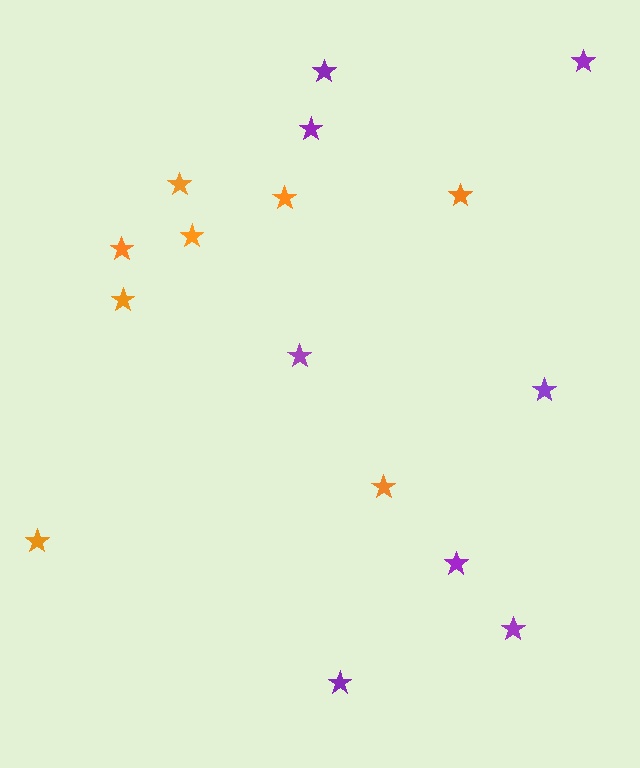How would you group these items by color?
There are 2 groups: one group of purple stars (8) and one group of orange stars (8).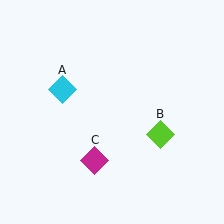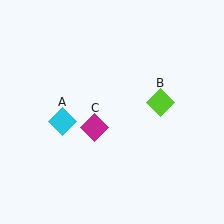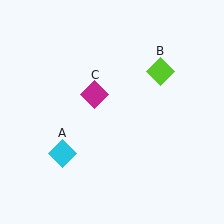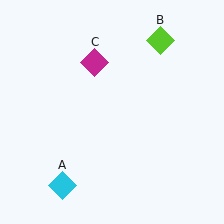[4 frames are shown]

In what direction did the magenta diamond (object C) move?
The magenta diamond (object C) moved up.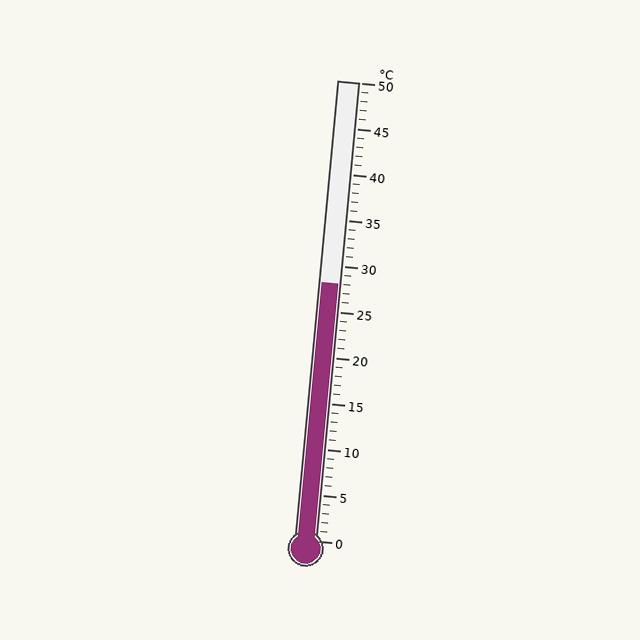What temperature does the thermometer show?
The thermometer shows approximately 28°C.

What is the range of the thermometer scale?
The thermometer scale ranges from 0°C to 50°C.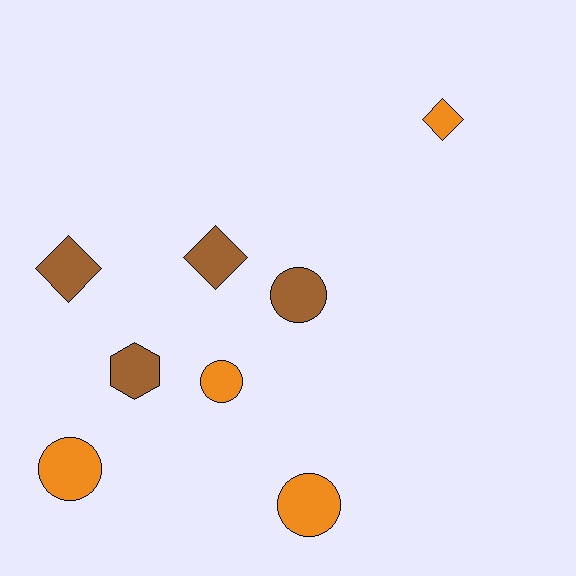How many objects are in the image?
There are 8 objects.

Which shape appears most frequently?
Circle, with 4 objects.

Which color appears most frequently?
Brown, with 4 objects.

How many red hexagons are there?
There are no red hexagons.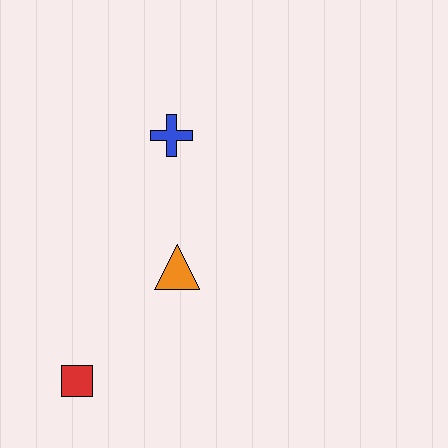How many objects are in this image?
There are 3 objects.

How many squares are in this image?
There is 1 square.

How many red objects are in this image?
There is 1 red object.